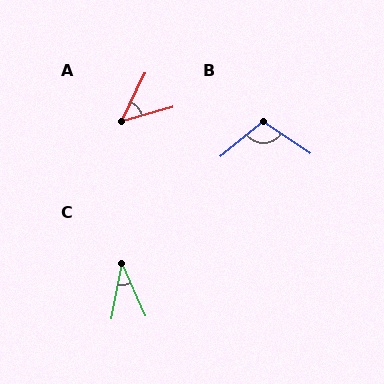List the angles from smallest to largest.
C (35°), A (48°), B (107°).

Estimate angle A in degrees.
Approximately 48 degrees.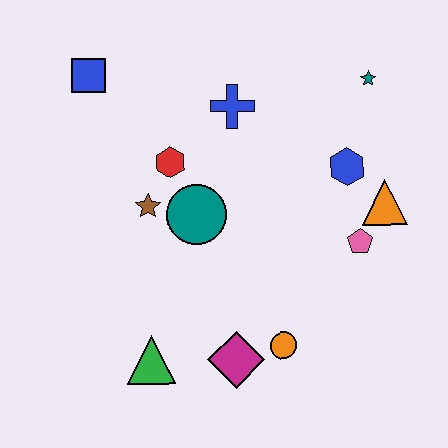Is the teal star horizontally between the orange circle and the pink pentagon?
No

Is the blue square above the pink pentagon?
Yes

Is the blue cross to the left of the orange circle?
Yes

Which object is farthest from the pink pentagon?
The blue square is farthest from the pink pentagon.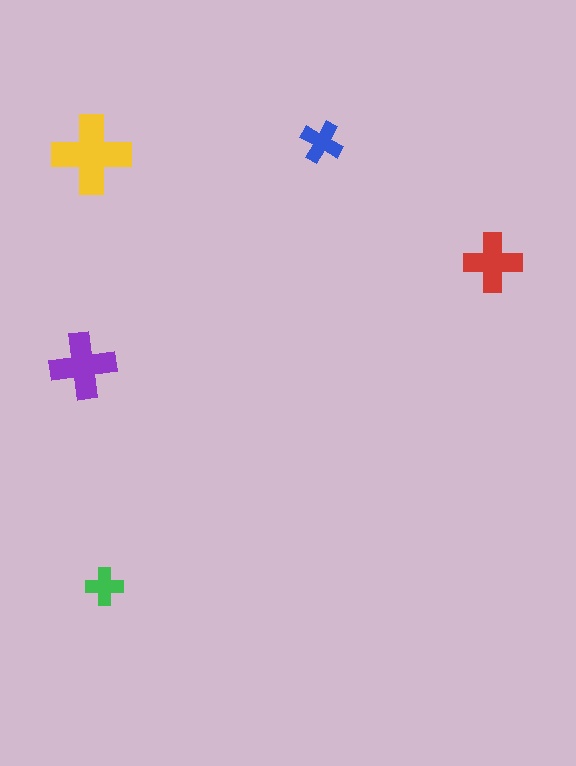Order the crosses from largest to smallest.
the yellow one, the purple one, the red one, the blue one, the green one.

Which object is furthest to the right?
The red cross is rightmost.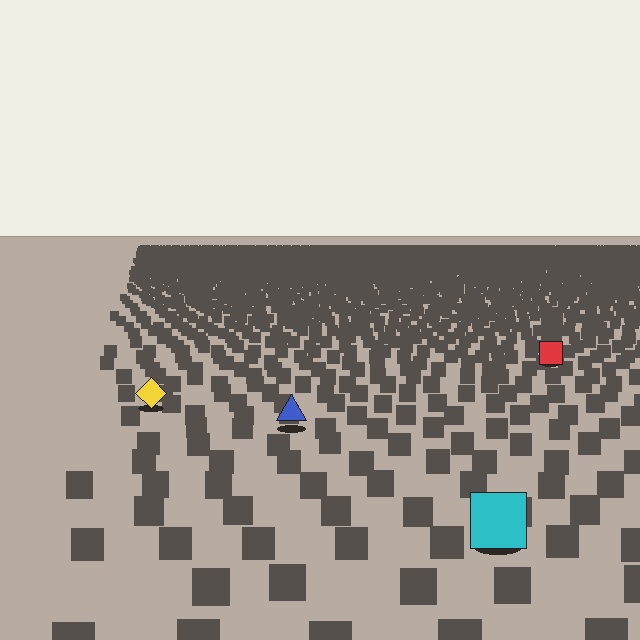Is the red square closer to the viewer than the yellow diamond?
No. The yellow diamond is closer — you can tell from the texture gradient: the ground texture is coarser near it.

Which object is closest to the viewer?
The cyan square is closest. The texture marks near it are larger and more spread out.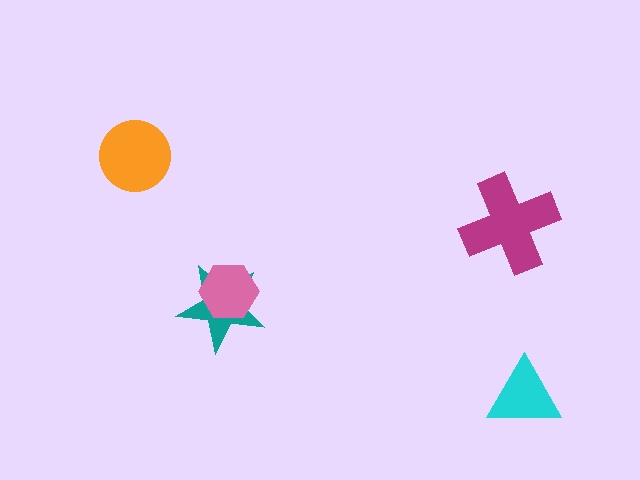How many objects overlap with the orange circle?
0 objects overlap with the orange circle.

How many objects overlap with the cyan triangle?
0 objects overlap with the cyan triangle.